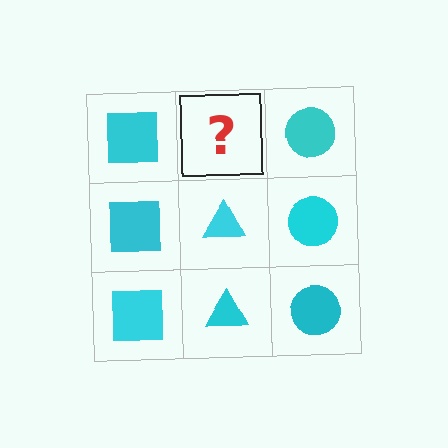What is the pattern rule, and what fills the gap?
The rule is that each column has a consistent shape. The gap should be filled with a cyan triangle.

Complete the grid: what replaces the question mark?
The question mark should be replaced with a cyan triangle.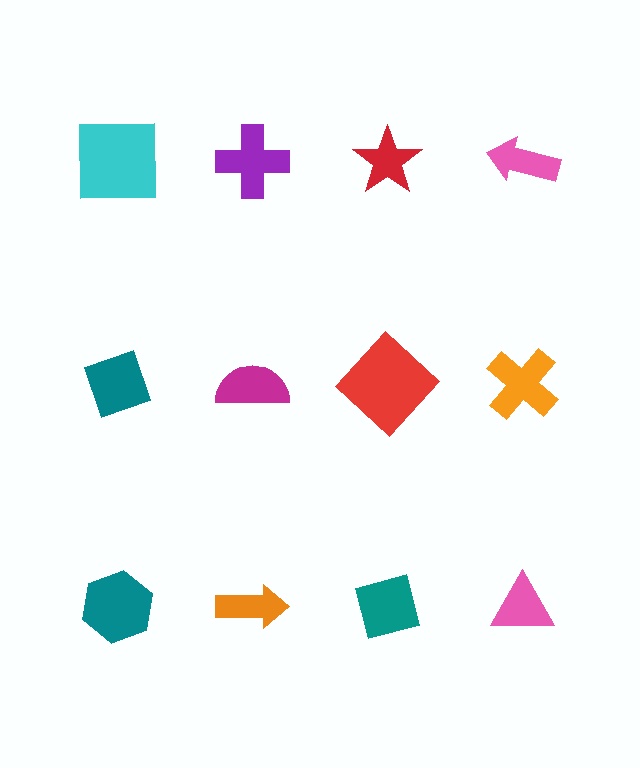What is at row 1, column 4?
A pink arrow.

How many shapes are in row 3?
4 shapes.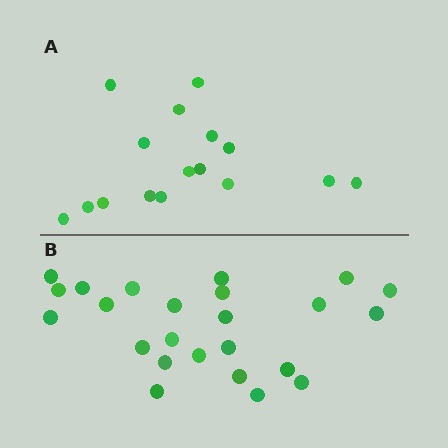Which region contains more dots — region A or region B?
Region B (the bottom region) has more dots.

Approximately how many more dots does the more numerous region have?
Region B has roughly 8 or so more dots than region A.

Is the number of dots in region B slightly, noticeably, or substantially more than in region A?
Region B has substantially more. The ratio is roughly 1.5 to 1.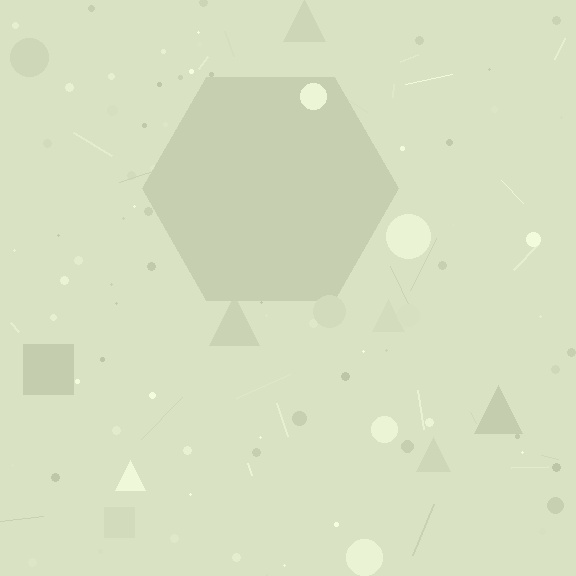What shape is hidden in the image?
A hexagon is hidden in the image.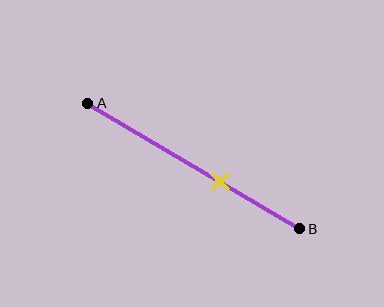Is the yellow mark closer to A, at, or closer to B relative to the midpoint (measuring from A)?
The yellow mark is closer to point B than the midpoint of segment AB.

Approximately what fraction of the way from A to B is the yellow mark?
The yellow mark is approximately 60% of the way from A to B.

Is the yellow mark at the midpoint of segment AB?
No, the mark is at about 60% from A, not at the 50% midpoint.